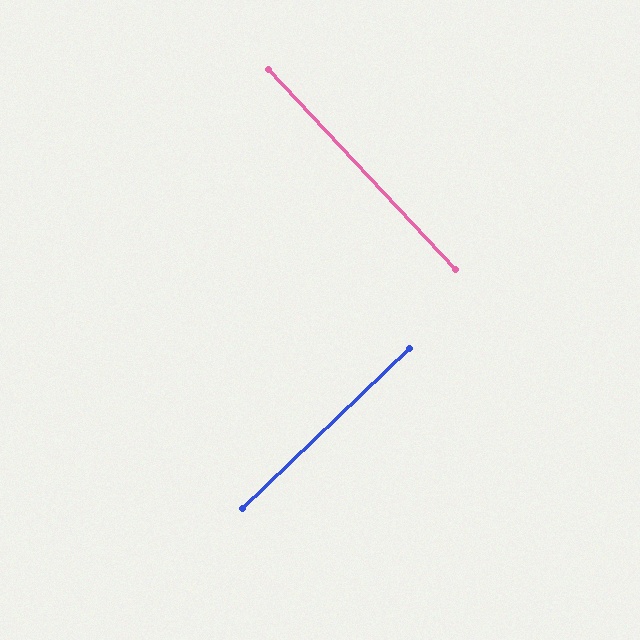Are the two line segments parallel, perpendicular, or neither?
Perpendicular — they meet at approximately 89°.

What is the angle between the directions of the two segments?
Approximately 89 degrees.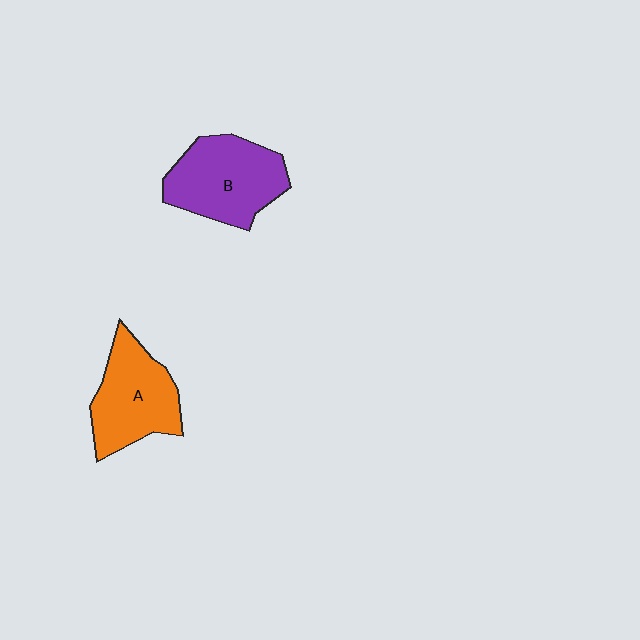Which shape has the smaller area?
Shape A (orange).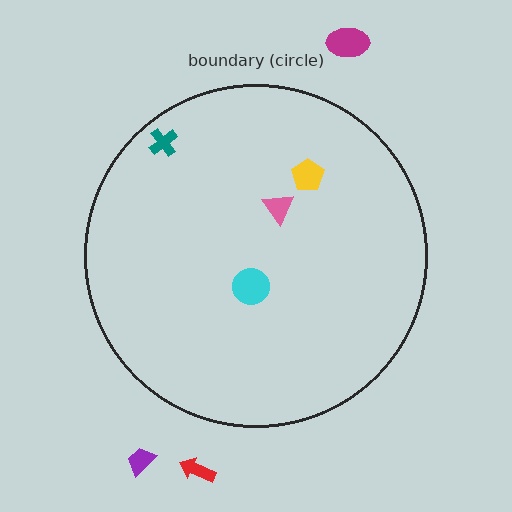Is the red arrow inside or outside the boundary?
Outside.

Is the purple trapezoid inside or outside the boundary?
Outside.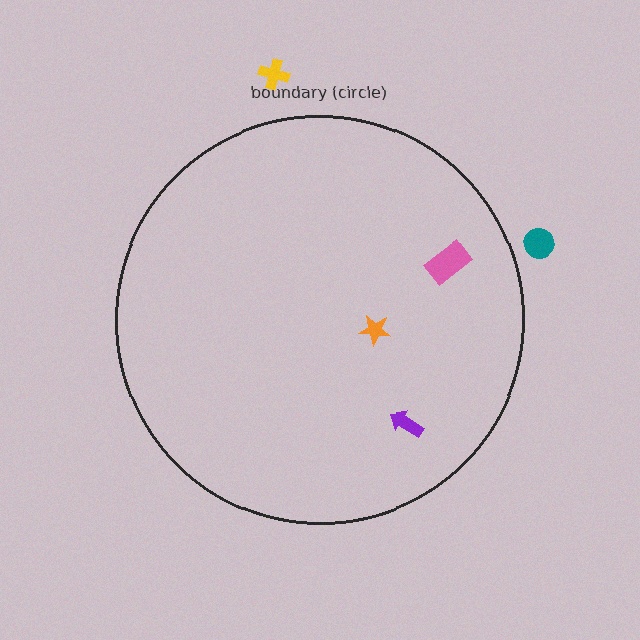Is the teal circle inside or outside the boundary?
Outside.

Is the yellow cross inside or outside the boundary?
Outside.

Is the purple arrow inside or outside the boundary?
Inside.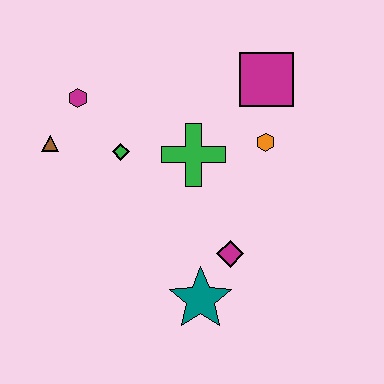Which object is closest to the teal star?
The magenta diamond is closest to the teal star.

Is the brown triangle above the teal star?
Yes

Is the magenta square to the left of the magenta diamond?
No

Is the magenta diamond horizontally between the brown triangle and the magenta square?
Yes